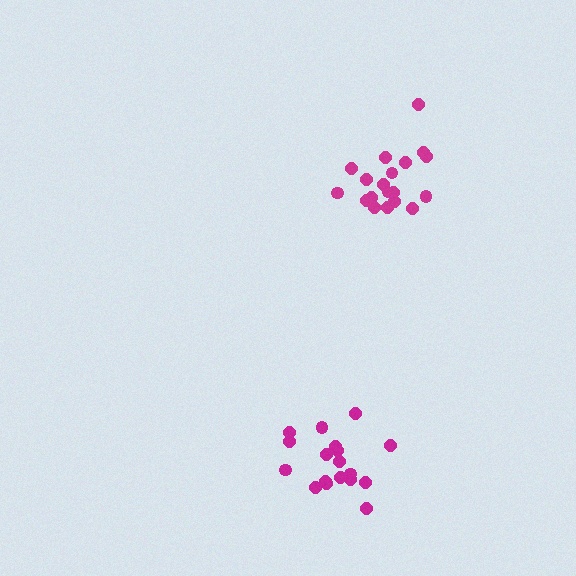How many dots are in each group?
Group 1: 18 dots, Group 2: 19 dots (37 total).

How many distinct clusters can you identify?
There are 2 distinct clusters.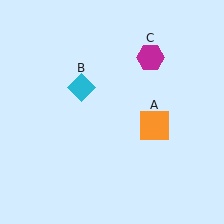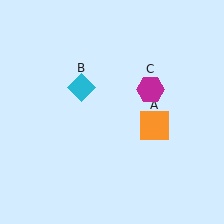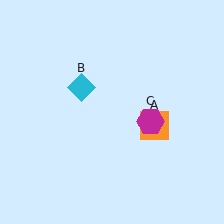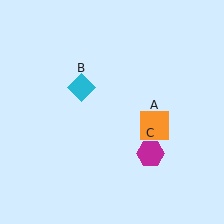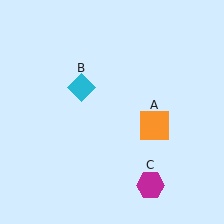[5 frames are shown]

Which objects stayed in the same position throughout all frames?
Orange square (object A) and cyan diamond (object B) remained stationary.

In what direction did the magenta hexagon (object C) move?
The magenta hexagon (object C) moved down.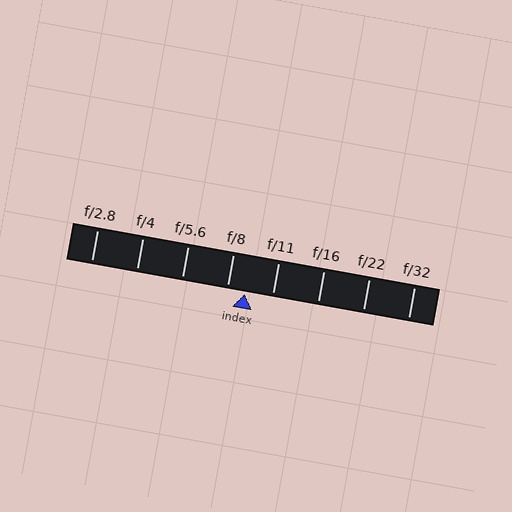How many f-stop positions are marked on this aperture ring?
There are 8 f-stop positions marked.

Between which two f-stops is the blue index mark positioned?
The index mark is between f/8 and f/11.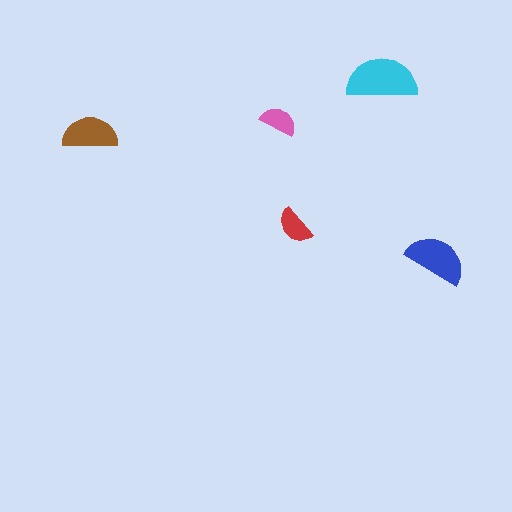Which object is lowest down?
The blue semicircle is bottommost.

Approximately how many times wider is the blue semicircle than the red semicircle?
About 1.5 times wider.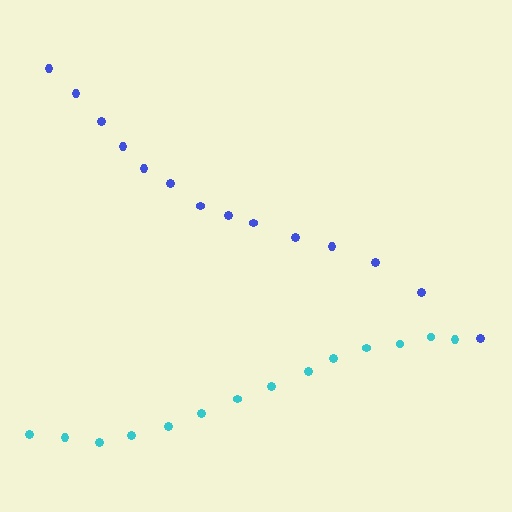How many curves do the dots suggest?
There are 2 distinct paths.